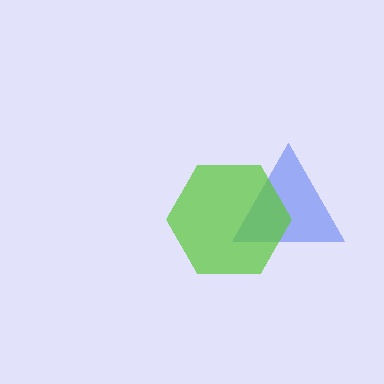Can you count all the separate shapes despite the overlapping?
Yes, there are 2 separate shapes.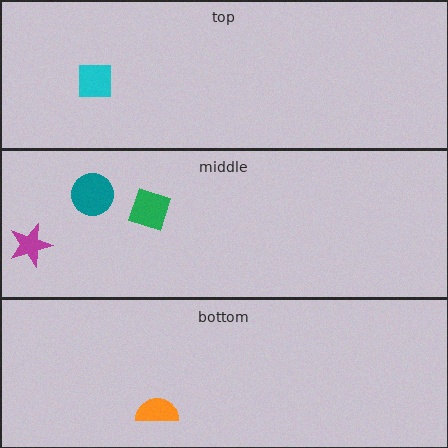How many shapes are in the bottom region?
1.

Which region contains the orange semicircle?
The bottom region.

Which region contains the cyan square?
The top region.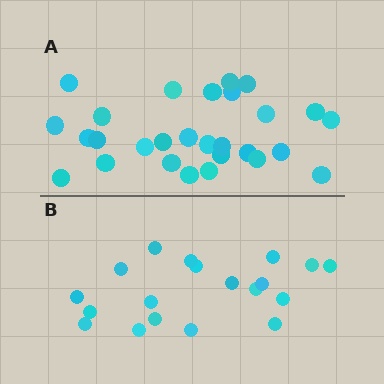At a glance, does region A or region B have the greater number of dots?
Region A (the top region) has more dots.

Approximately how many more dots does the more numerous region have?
Region A has roughly 8 or so more dots than region B.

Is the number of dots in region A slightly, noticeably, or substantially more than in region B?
Region A has substantially more. The ratio is roughly 1.5 to 1.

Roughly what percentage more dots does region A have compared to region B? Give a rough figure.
About 45% more.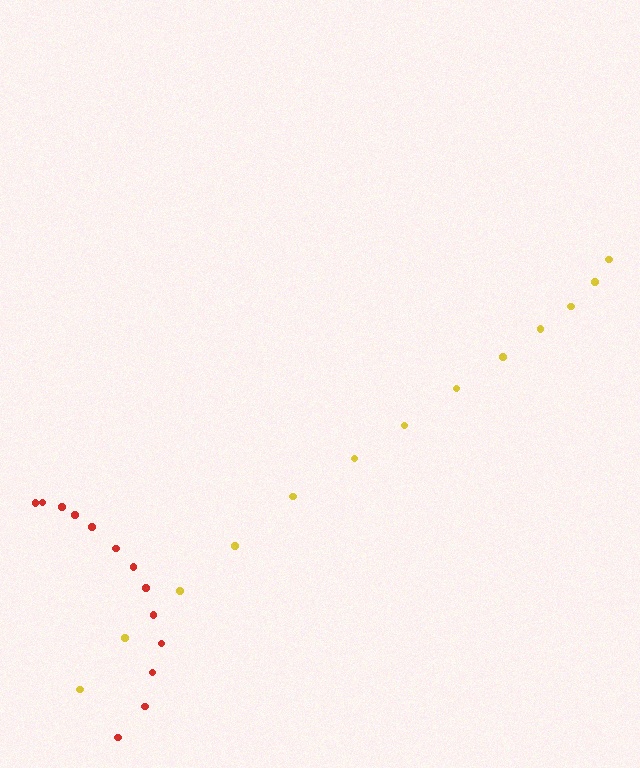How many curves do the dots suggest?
There are 2 distinct paths.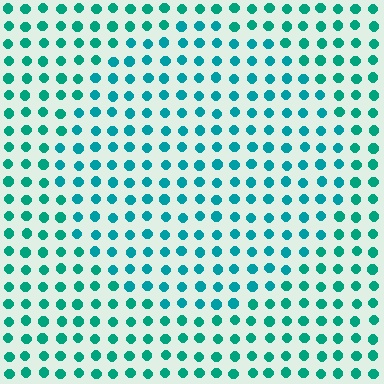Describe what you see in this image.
The image is filled with small teal elements in a uniform arrangement. A circle-shaped region is visible where the elements are tinted to a slightly different hue, forming a subtle color boundary.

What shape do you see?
I see a circle.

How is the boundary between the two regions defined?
The boundary is defined purely by a slight shift in hue (about 17 degrees). Spacing, size, and orientation are identical on both sides.